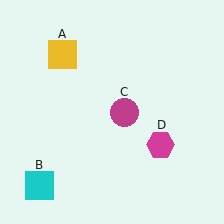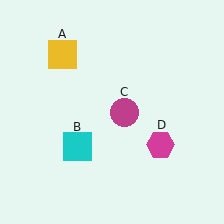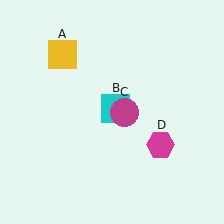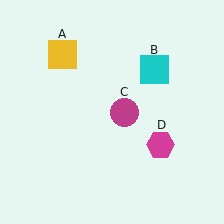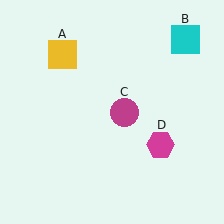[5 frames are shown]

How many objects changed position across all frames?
1 object changed position: cyan square (object B).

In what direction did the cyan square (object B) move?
The cyan square (object B) moved up and to the right.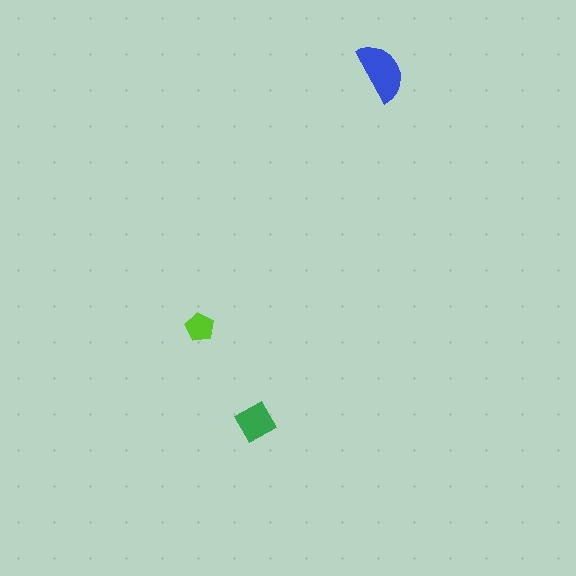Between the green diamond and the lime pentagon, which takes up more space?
The green diamond.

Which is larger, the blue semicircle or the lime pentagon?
The blue semicircle.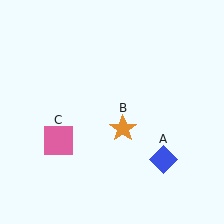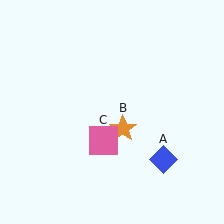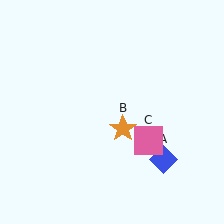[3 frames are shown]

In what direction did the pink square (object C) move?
The pink square (object C) moved right.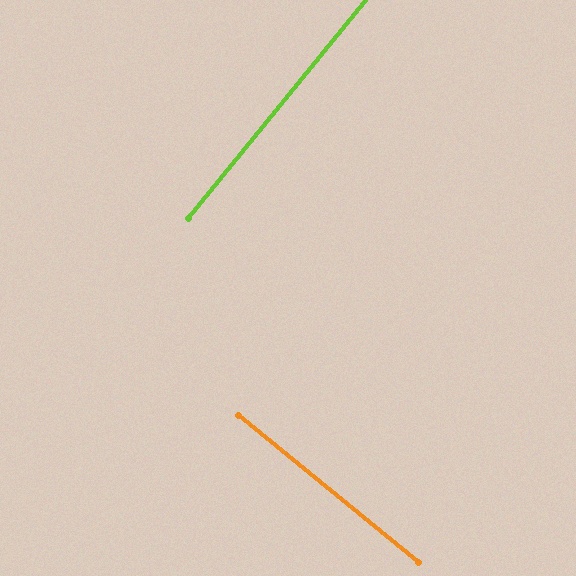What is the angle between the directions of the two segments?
Approximately 90 degrees.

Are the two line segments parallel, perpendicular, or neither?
Perpendicular — they meet at approximately 90°.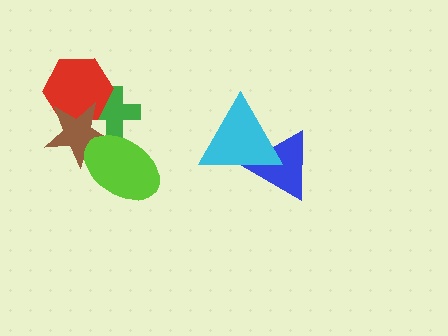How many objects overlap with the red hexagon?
2 objects overlap with the red hexagon.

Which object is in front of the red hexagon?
The brown star is in front of the red hexagon.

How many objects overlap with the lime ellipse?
2 objects overlap with the lime ellipse.